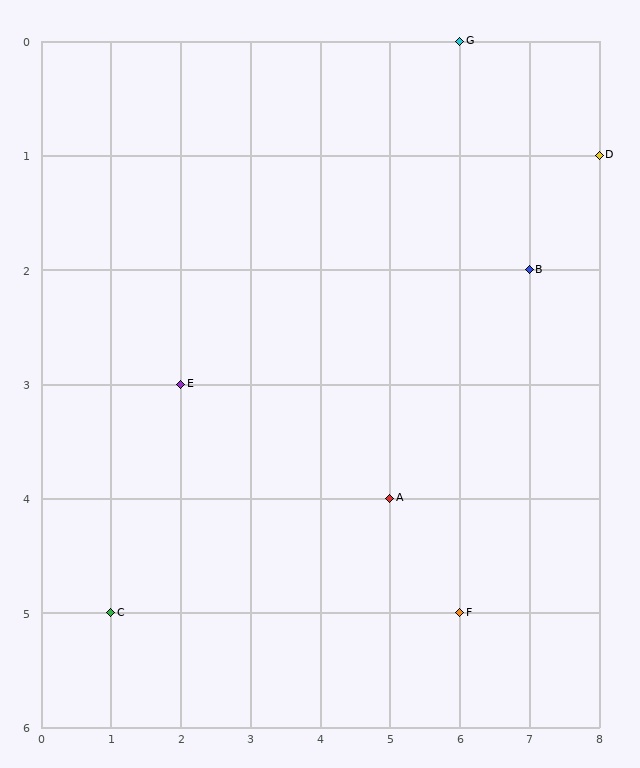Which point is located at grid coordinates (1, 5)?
Point C is at (1, 5).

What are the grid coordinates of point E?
Point E is at grid coordinates (2, 3).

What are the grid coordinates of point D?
Point D is at grid coordinates (8, 1).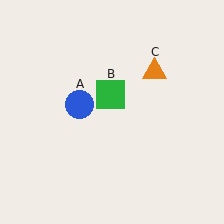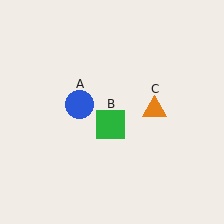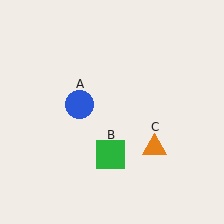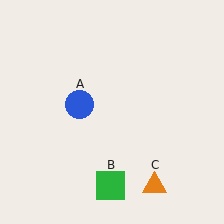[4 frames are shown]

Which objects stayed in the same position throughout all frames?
Blue circle (object A) remained stationary.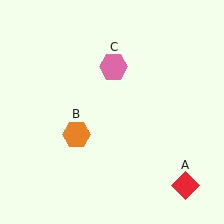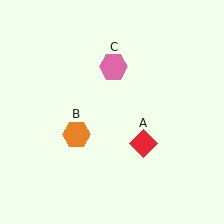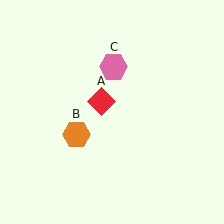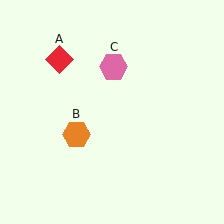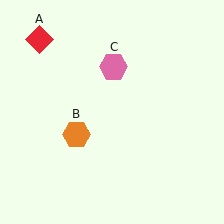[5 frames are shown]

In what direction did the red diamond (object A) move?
The red diamond (object A) moved up and to the left.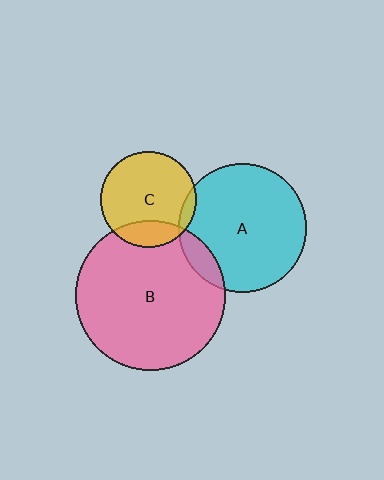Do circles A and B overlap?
Yes.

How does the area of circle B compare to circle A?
Approximately 1.4 times.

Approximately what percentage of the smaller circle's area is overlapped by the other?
Approximately 10%.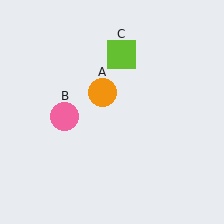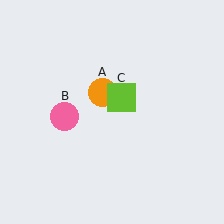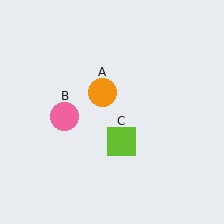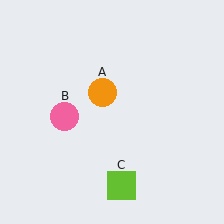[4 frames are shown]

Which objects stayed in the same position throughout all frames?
Orange circle (object A) and pink circle (object B) remained stationary.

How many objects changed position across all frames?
1 object changed position: lime square (object C).